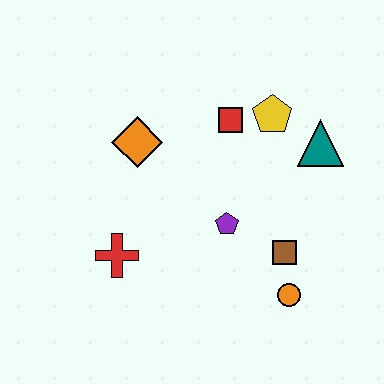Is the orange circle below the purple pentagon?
Yes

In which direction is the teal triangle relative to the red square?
The teal triangle is to the right of the red square.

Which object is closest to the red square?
The yellow pentagon is closest to the red square.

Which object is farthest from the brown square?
The orange diamond is farthest from the brown square.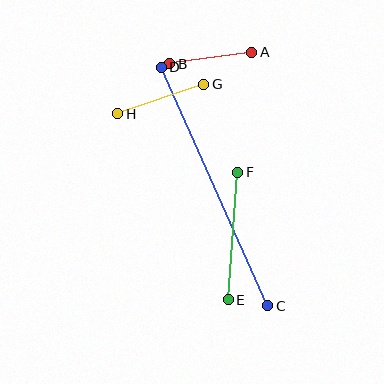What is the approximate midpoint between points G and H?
The midpoint is at approximately (161, 99) pixels.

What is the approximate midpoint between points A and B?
The midpoint is at approximately (211, 58) pixels.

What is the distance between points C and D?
The distance is approximately 261 pixels.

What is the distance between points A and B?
The distance is approximately 83 pixels.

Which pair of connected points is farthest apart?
Points C and D are farthest apart.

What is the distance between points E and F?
The distance is approximately 128 pixels.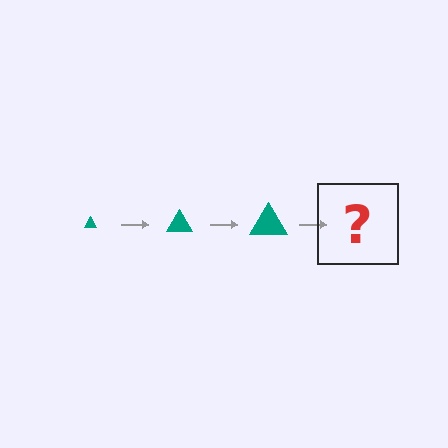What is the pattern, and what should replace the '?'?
The pattern is that the triangle gets progressively larger each step. The '?' should be a teal triangle, larger than the previous one.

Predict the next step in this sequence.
The next step is a teal triangle, larger than the previous one.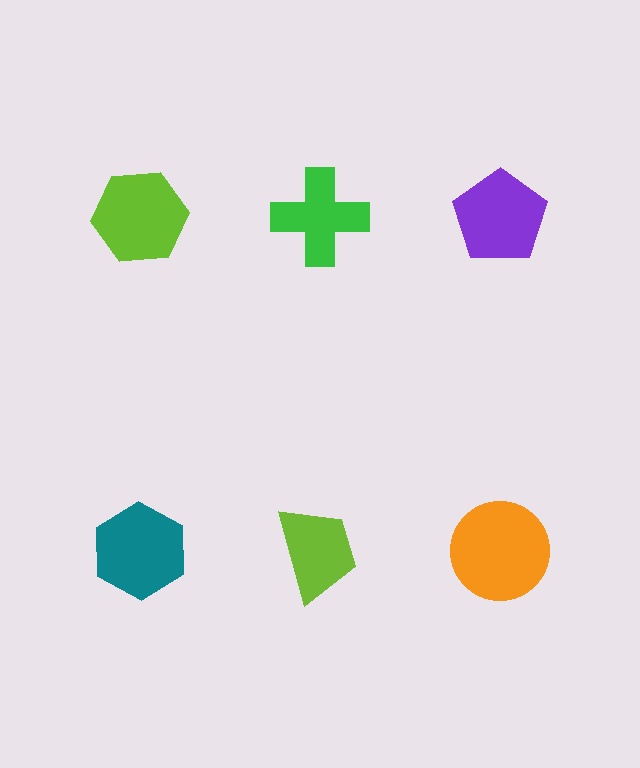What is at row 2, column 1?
A teal hexagon.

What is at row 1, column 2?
A green cross.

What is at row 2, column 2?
A lime trapezoid.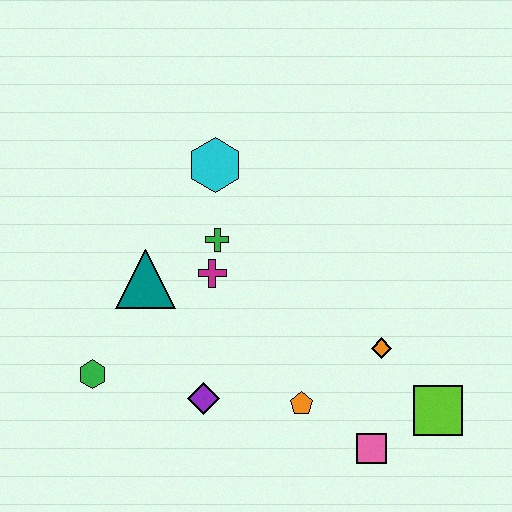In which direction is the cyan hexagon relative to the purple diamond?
The cyan hexagon is above the purple diamond.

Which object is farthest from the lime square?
The green hexagon is farthest from the lime square.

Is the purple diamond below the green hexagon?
Yes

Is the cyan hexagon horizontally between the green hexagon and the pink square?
Yes